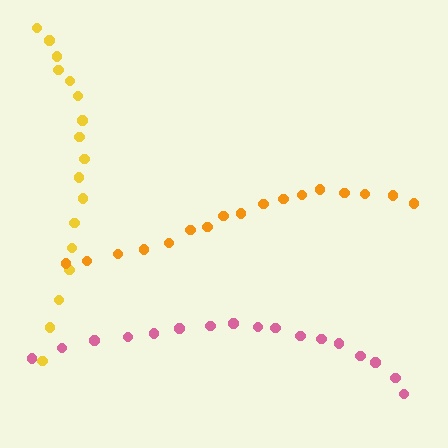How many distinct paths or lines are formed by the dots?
There are 3 distinct paths.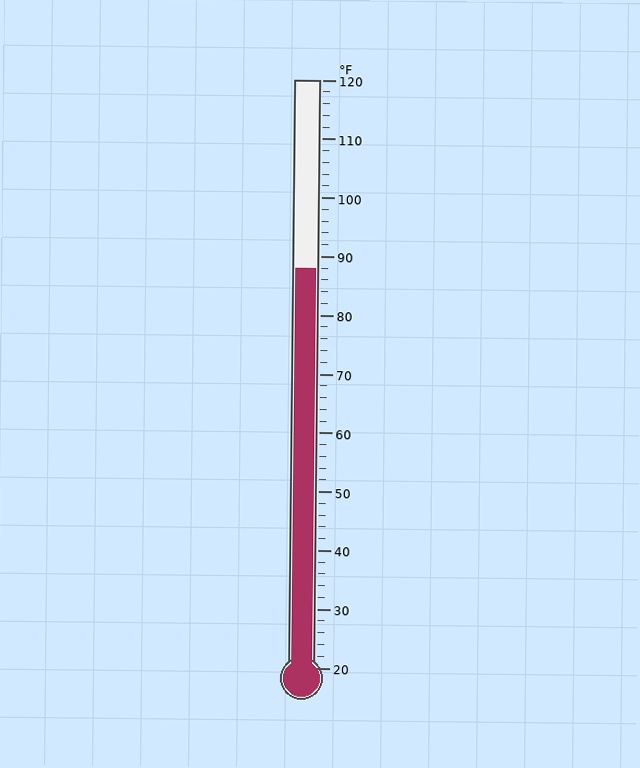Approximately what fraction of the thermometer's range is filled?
The thermometer is filled to approximately 70% of its range.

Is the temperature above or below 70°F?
The temperature is above 70°F.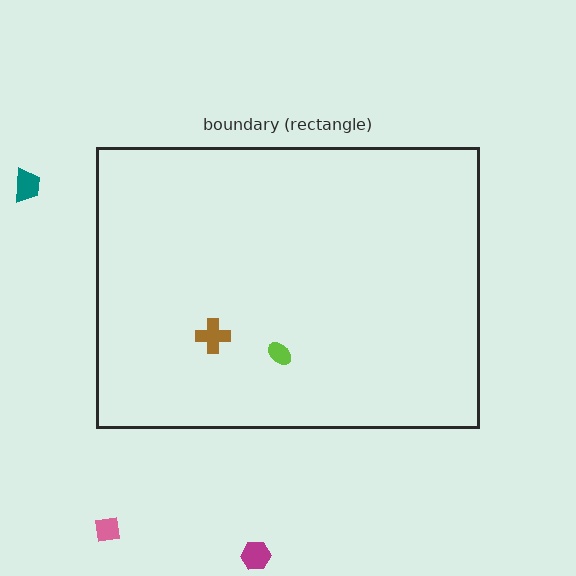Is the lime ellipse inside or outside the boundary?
Inside.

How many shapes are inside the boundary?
2 inside, 3 outside.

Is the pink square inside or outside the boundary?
Outside.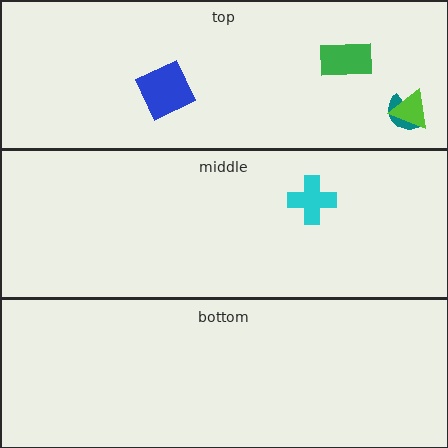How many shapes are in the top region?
4.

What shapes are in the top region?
The teal semicircle, the blue square, the lime triangle, the green rectangle.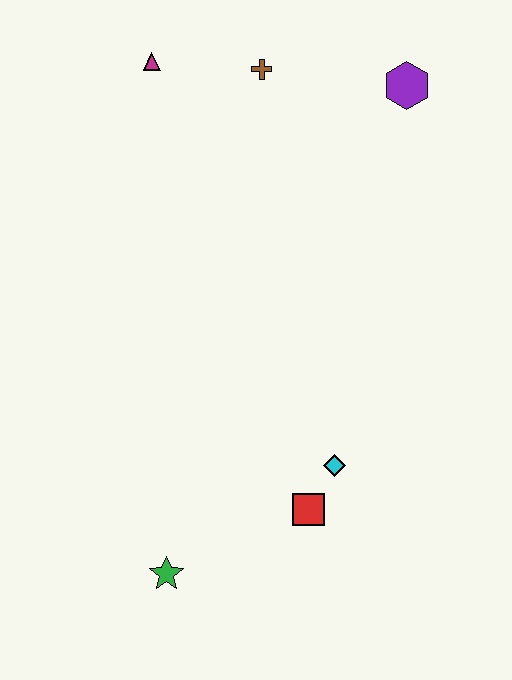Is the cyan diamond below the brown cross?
Yes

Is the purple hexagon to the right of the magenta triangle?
Yes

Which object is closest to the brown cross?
The magenta triangle is closest to the brown cross.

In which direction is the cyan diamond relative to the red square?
The cyan diamond is above the red square.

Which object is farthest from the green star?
The purple hexagon is farthest from the green star.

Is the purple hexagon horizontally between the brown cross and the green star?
No